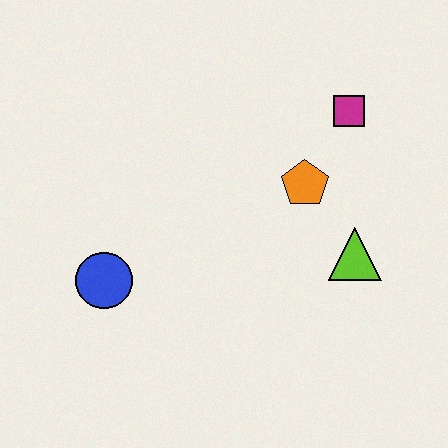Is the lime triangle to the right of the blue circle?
Yes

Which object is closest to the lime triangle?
The orange pentagon is closest to the lime triangle.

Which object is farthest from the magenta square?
The blue circle is farthest from the magenta square.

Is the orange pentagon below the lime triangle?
No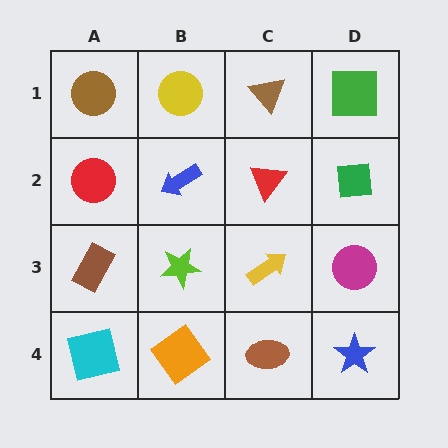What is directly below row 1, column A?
A red circle.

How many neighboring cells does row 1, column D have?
2.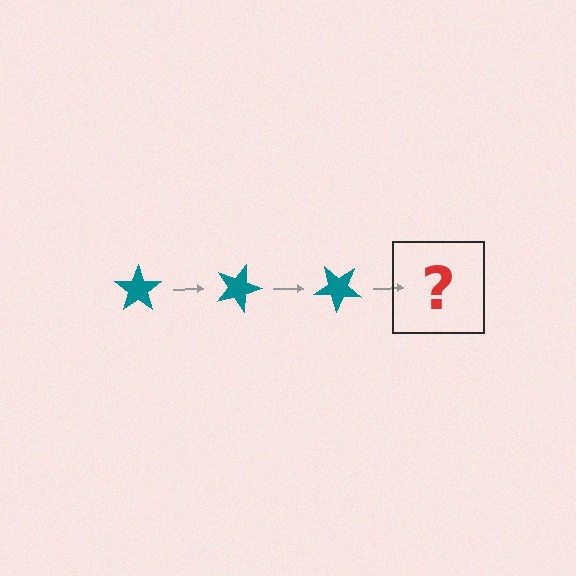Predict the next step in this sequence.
The next step is a teal star rotated 60 degrees.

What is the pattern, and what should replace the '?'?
The pattern is that the star rotates 20 degrees each step. The '?' should be a teal star rotated 60 degrees.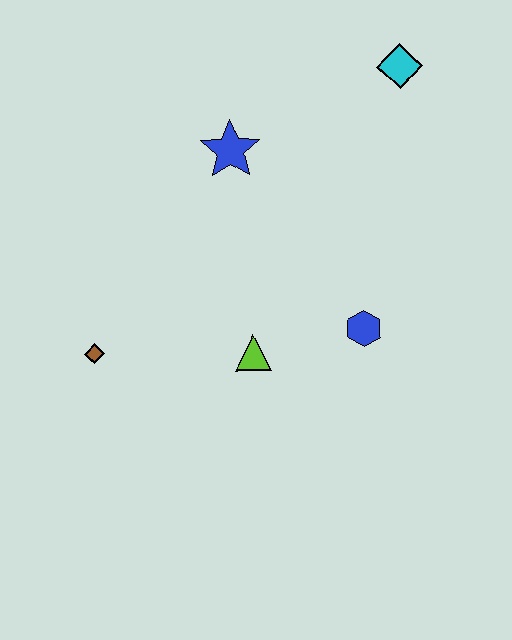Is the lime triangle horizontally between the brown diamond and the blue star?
No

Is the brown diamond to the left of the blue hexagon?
Yes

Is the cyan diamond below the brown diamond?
No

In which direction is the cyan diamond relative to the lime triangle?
The cyan diamond is above the lime triangle.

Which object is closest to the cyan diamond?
The blue star is closest to the cyan diamond.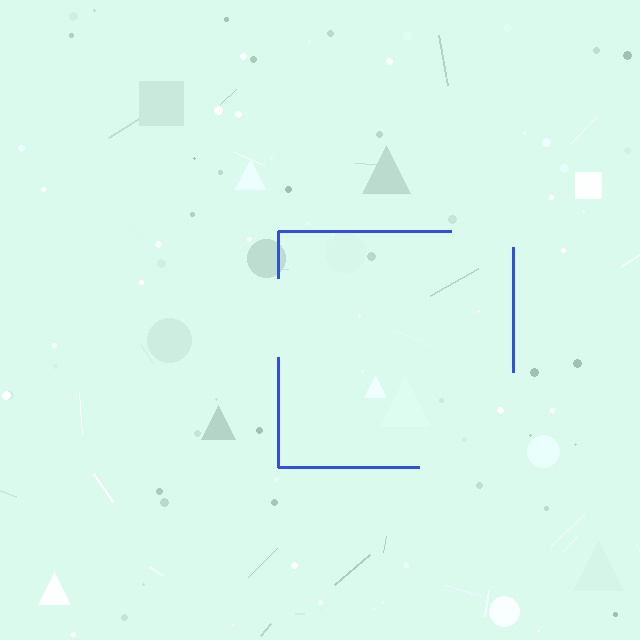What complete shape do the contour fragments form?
The contour fragments form a square.